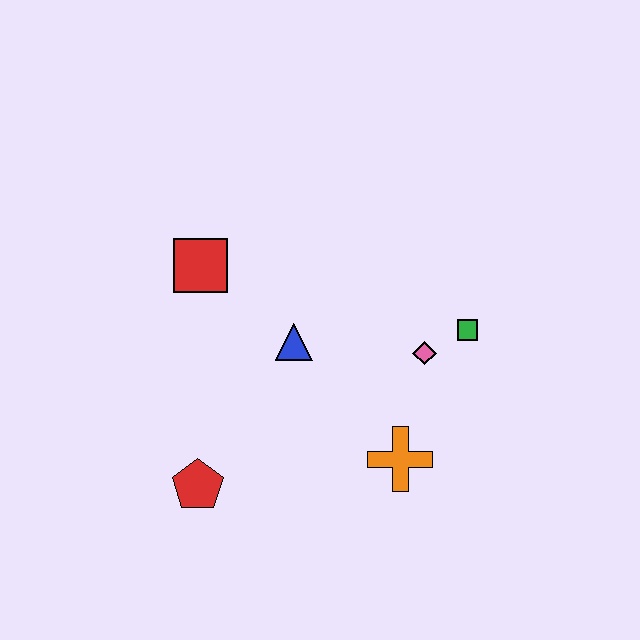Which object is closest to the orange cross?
The pink diamond is closest to the orange cross.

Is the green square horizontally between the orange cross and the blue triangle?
No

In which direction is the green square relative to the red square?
The green square is to the right of the red square.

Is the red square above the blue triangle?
Yes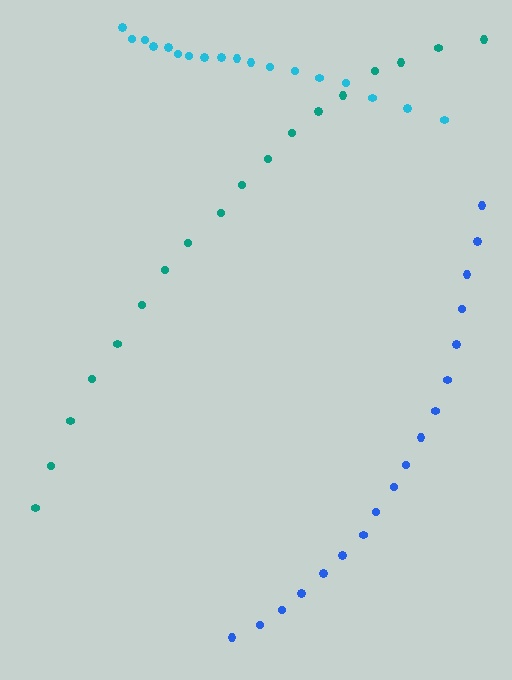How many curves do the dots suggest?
There are 3 distinct paths.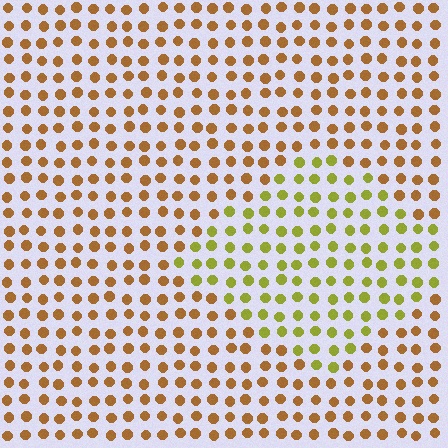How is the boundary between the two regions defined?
The boundary is defined purely by a slight shift in hue (about 40 degrees). Spacing, size, and orientation are identical on both sides.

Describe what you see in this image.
The image is filled with small brown elements in a uniform arrangement. A diamond-shaped region is visible where the elements are tinted to a slightly different hue, forming a subtle color boundary.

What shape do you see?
I see a diamond.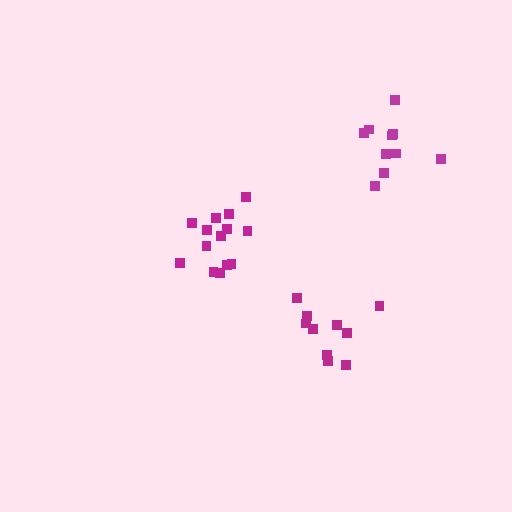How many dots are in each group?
Group 1: 10 dots, Group 2: 10 dots, Group 3: 14 dots (34 total).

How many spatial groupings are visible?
There are 3 spatial groupings.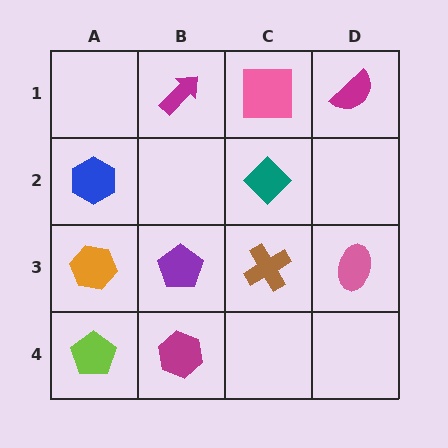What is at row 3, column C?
A brown cross.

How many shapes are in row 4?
2 shapes.